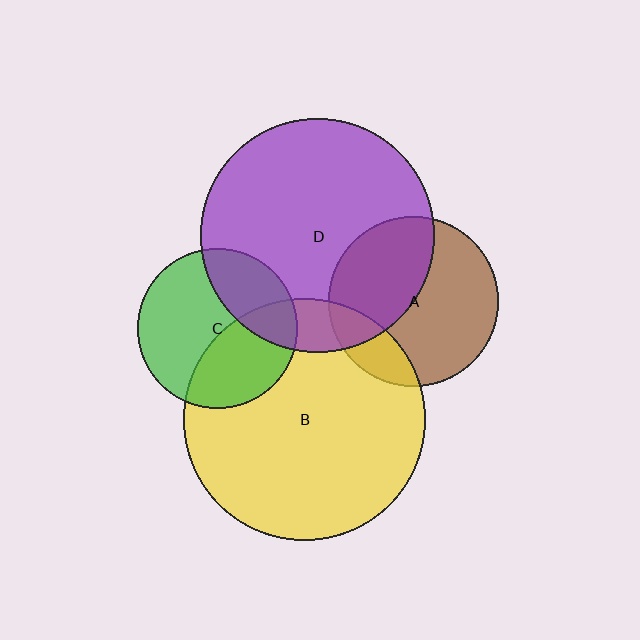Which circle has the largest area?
Circle B (yellow).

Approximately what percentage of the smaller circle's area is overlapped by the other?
Approximately 15%.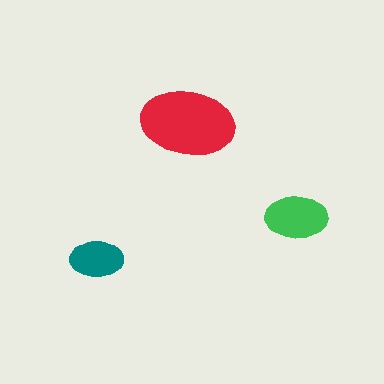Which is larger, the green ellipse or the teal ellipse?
The green one.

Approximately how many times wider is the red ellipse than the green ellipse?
About 1.5 times wider.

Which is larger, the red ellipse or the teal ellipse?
The red one.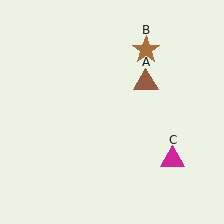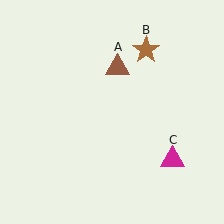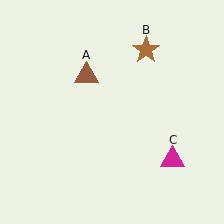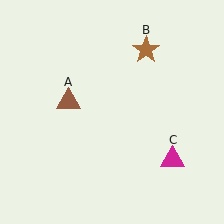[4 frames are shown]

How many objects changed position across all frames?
1 object changed position: brown triangle (object A).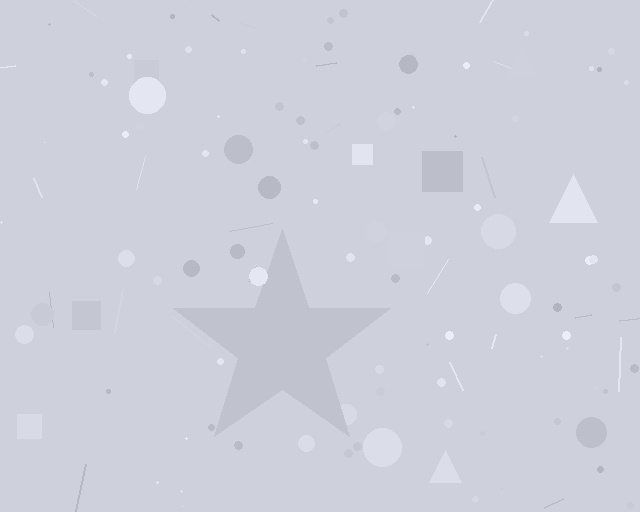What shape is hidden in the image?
A star is hidden in the image.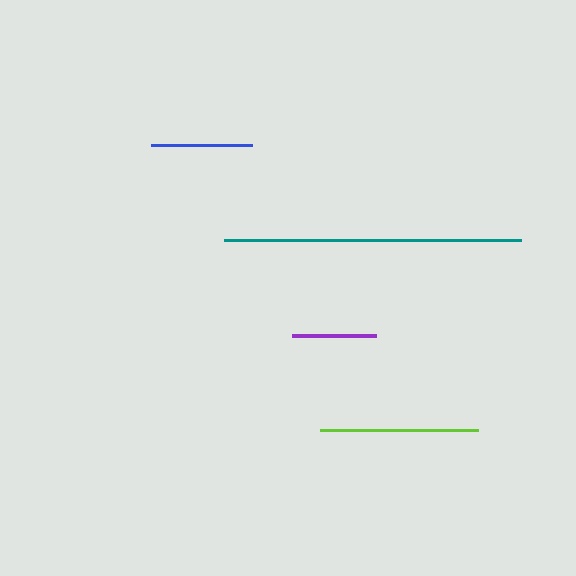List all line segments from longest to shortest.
From longest to shortest: teal, lime, blue, purple.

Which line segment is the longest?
The teal line is the longest at approximately 297 pixels.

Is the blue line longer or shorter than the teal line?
The teal line is longer than the blue line.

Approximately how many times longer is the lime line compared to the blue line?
The lime line is approximately 1.6 times the length of the blue line.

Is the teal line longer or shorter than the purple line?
The teal line is longer than the purple line.